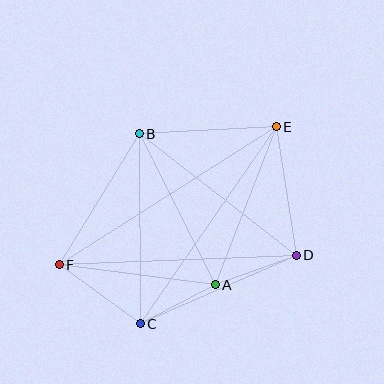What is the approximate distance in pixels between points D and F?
The distance between D and F is approximately 237 pixels.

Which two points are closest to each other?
Points A and C are closest to each other.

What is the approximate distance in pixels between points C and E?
The distance between C and E is approximately 239 pixels.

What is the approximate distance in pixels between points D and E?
The distance between D and E is approximately 130 pixels.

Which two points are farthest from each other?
Points E and F are farthest from each other.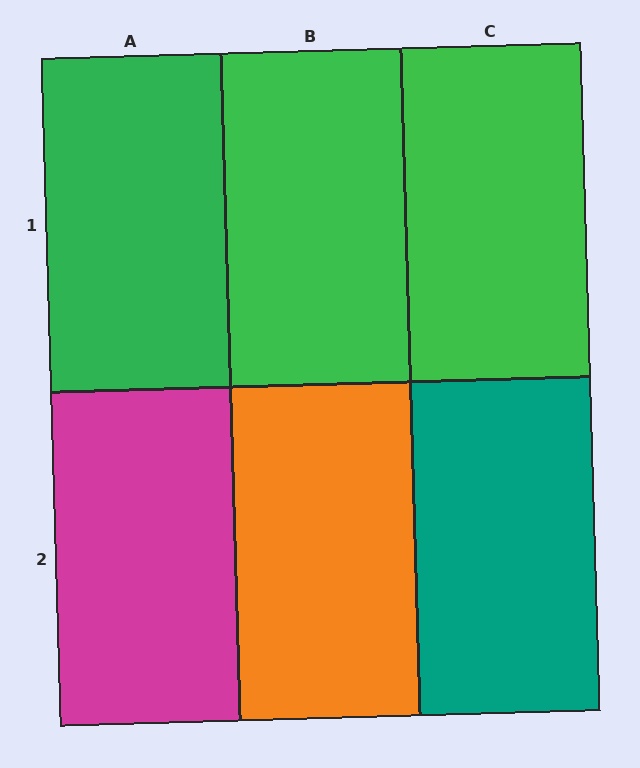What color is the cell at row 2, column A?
Magenta.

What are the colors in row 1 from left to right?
Green, green, green.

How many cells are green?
3 cells are green.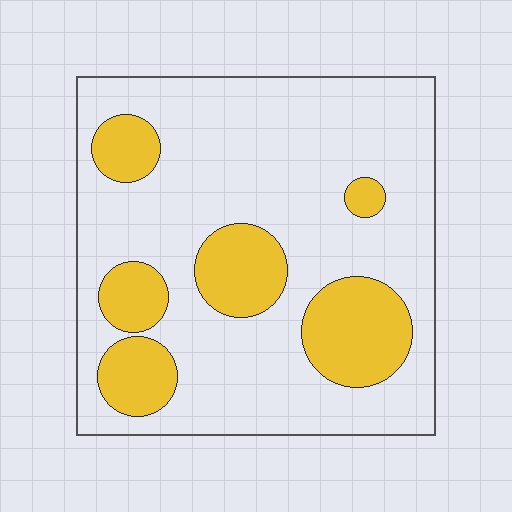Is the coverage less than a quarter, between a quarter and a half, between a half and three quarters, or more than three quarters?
Less than a quarter.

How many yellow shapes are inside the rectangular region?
6.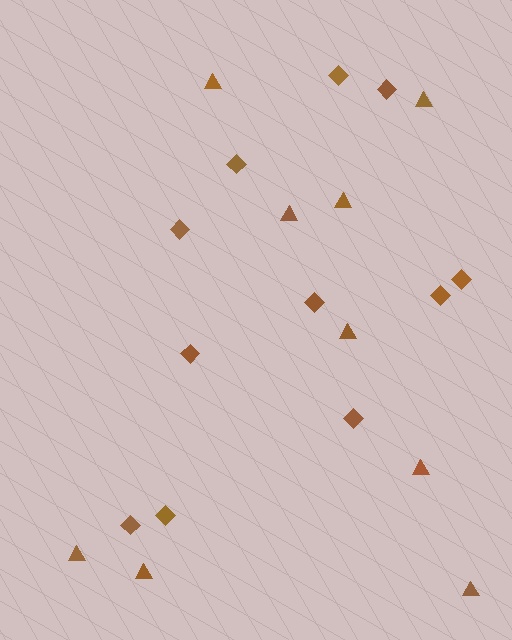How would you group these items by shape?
There are 2 groups: one group of diamonds (11) and one group of triangles (9).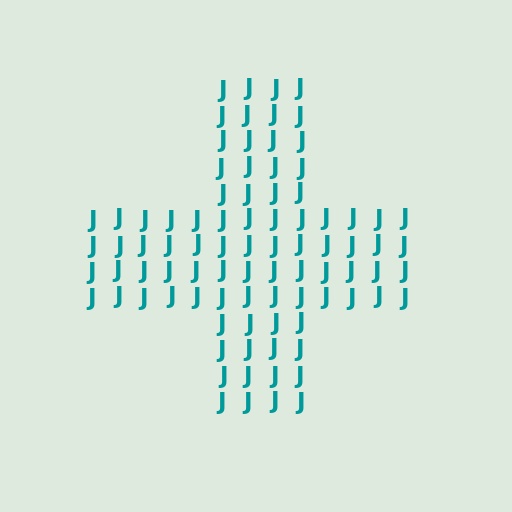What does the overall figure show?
The overall figure shows a cross.